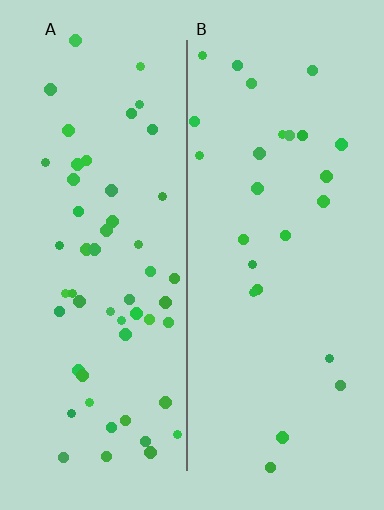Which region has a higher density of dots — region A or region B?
A (the left).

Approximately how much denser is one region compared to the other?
Approximately 2.2× — region A over region B.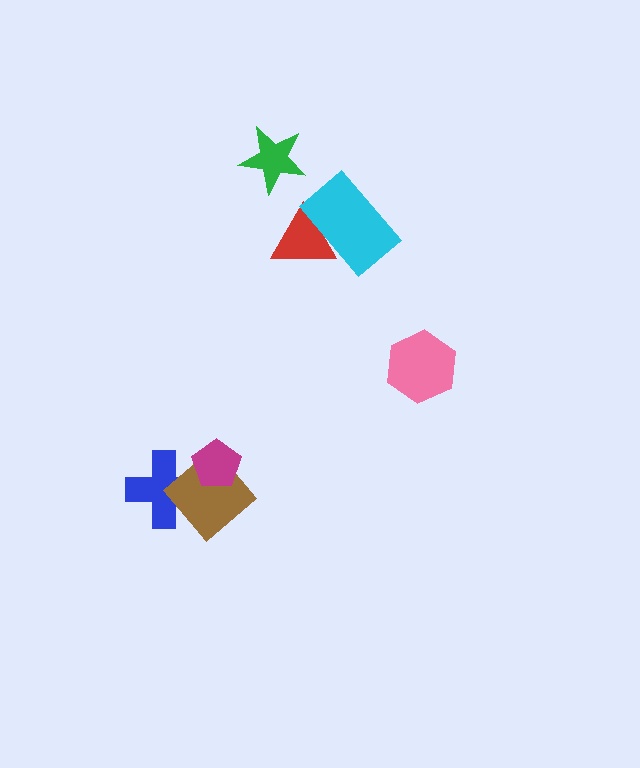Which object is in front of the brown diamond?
The magenta pentagon is in front of the brown diamond.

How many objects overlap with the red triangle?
1 object overlaps with the red triangle.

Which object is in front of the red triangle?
The cyan rectangle is in front of the red triangle.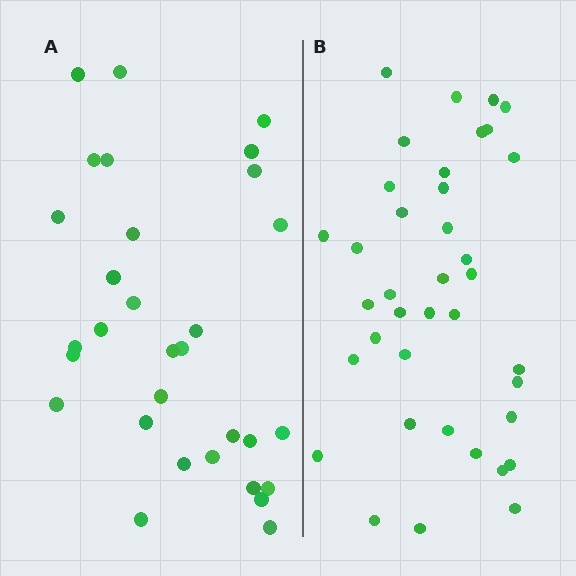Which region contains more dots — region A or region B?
Region B (the right region) has more dots.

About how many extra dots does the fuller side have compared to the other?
Region B has roughly 8 or so more dots than region A.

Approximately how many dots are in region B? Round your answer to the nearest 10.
About 40 dots. (The exact count is 38, which rounds to 40.)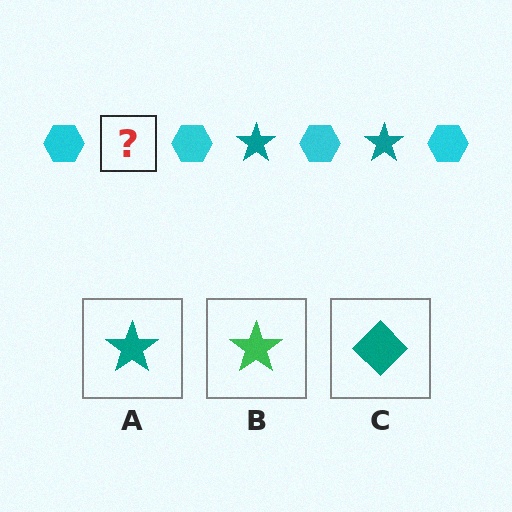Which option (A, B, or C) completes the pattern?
A.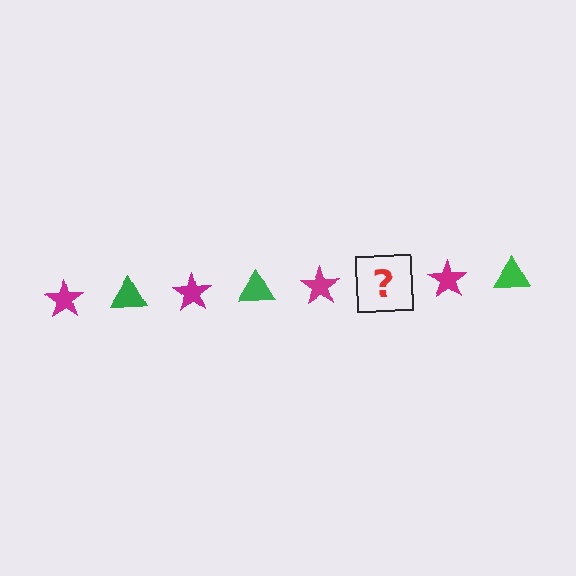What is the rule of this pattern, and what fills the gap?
The rule is that the pattern alternates between magenta star and green triangle. The gap should be filled with a green triangle.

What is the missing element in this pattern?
The missing element is a green triangle.